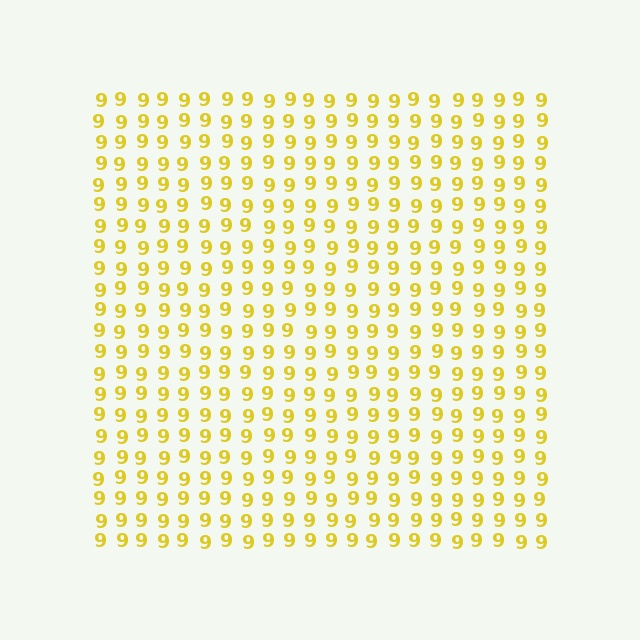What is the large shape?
The large shape is a square.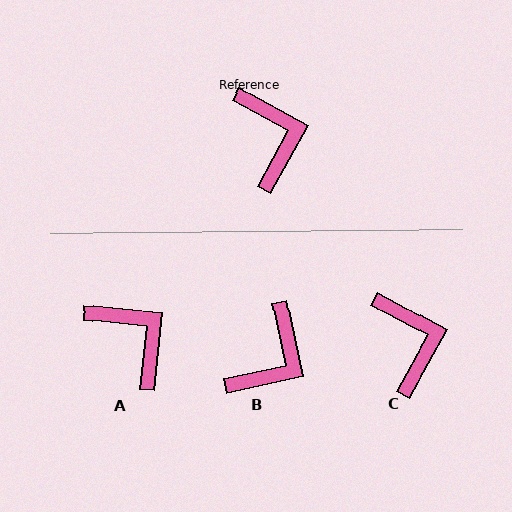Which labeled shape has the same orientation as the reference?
C.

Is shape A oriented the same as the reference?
No, it is off by about 22 degrees.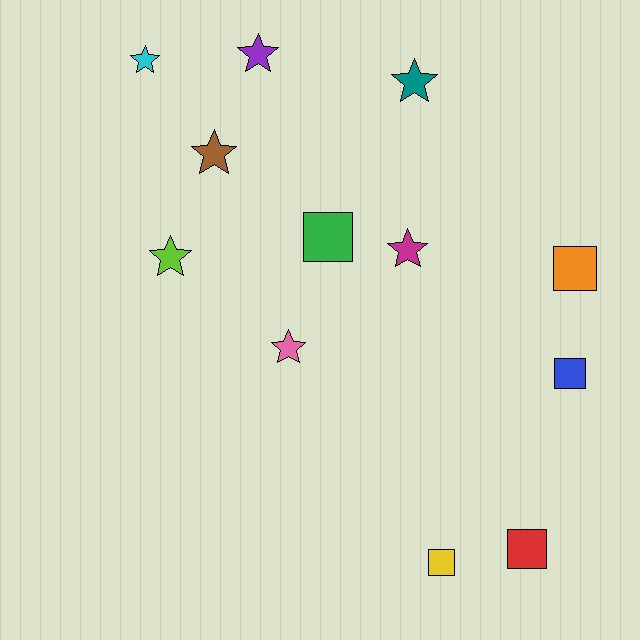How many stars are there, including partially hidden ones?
There are 7 stars.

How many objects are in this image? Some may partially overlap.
There are 12 objects.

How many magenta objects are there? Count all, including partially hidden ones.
There is 1 magenta object.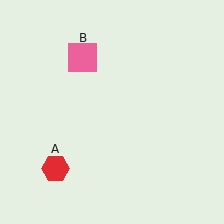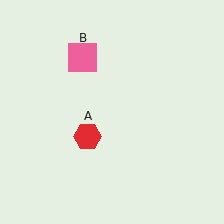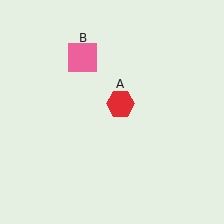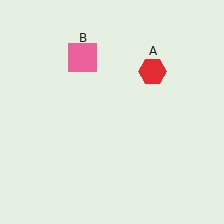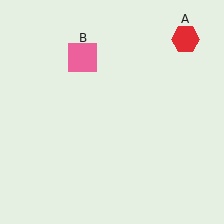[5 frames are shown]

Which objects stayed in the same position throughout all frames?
Pink square (object B) remained stationary.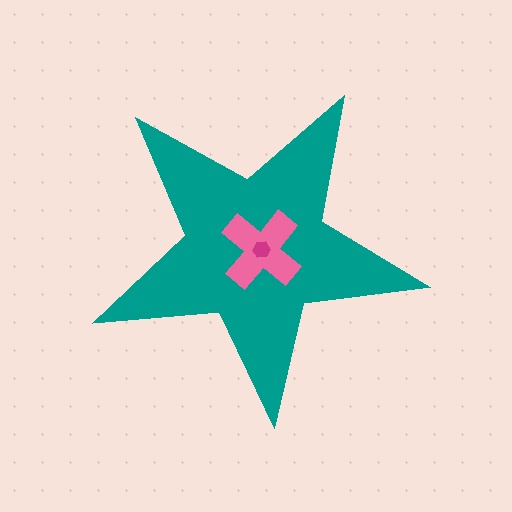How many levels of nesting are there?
3.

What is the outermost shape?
The teal star.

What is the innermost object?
The magenta hexagon.